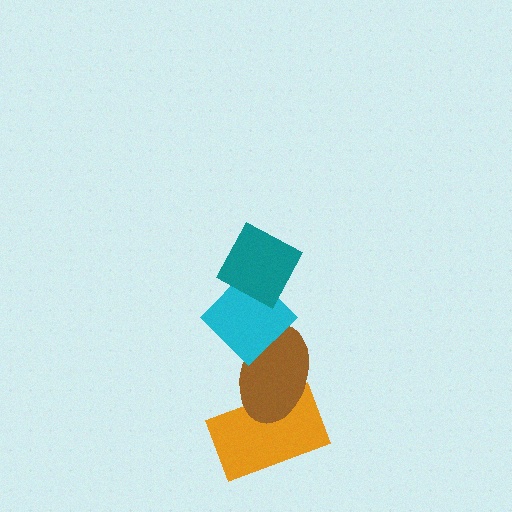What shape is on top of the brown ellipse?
The cyan diamond is on top of the brown ellipse.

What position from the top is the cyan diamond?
The cyan diamond is 2nd from the top.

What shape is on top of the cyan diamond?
The teal diamond is on top of the cyan diamond.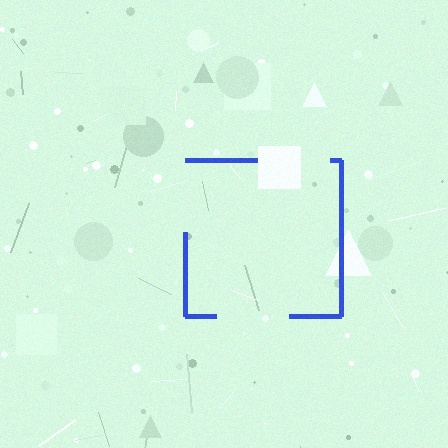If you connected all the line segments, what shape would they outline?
They would outline a square.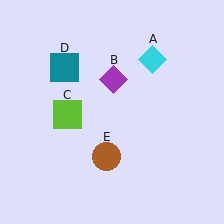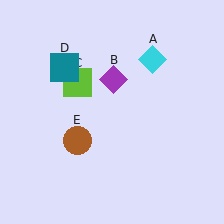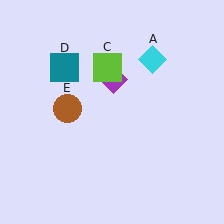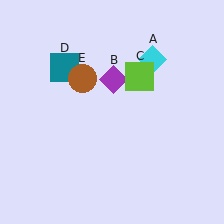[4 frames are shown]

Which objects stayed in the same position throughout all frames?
Cyan diamond (object A) and purple diamond (object B) and teal square (object D) remained stationary.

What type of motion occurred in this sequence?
The lime square (object C), brown circle (object E) rotated clockwise around the center of the scene.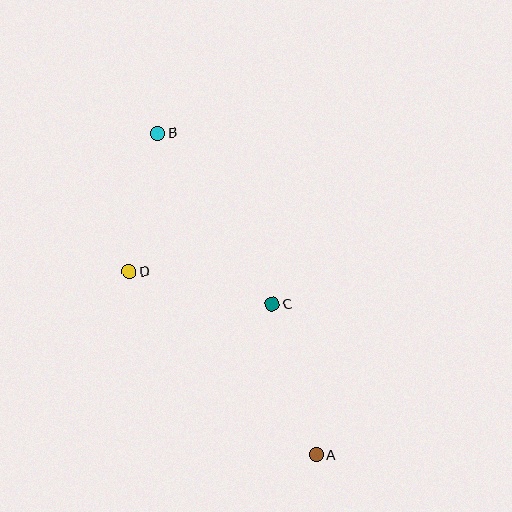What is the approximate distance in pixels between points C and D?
The distance between C and D is approximately 147 pixels.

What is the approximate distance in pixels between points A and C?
The distance between A and C is approximately 157 pixels.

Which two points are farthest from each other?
Points A and B are farthest from each other.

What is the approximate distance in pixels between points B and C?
The distance between B and C is approximately 206 pixels.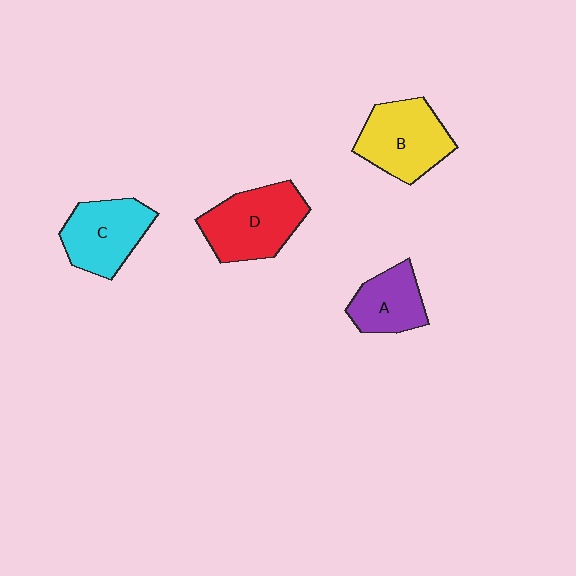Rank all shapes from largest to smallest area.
From largest to smallest: D (red), B (yellow), C (cyan), A (purple).